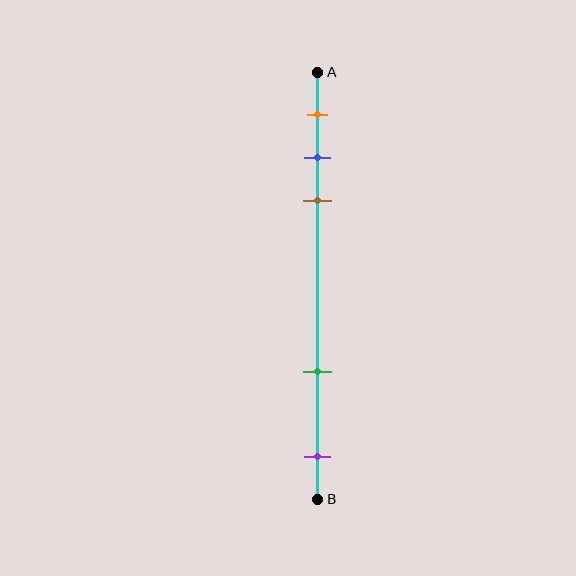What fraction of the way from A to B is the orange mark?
The orange mark is approximately 10% (0.1) of the way from A to B.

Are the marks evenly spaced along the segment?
No, the marks are not evenly spaced.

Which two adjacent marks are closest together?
The blue and brown marks are the closest adjacent pair.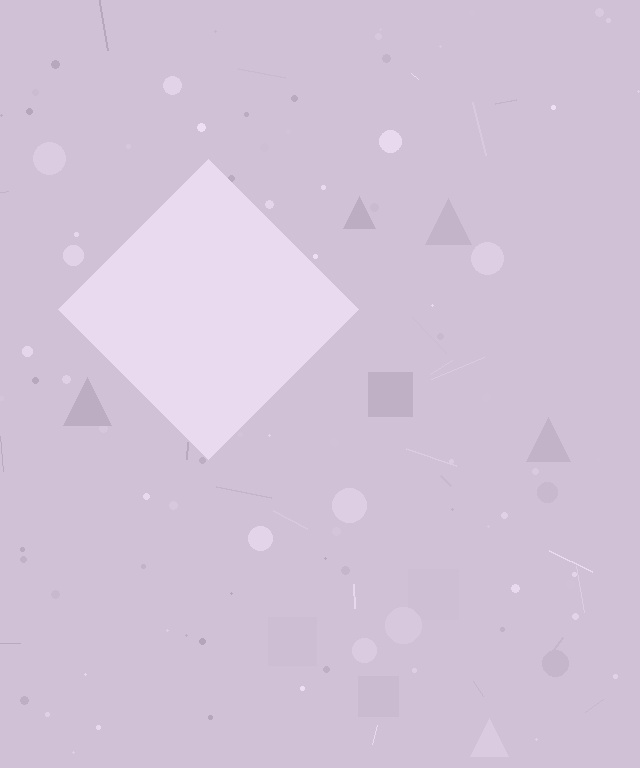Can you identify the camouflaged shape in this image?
The camouflaged shape is a diamond.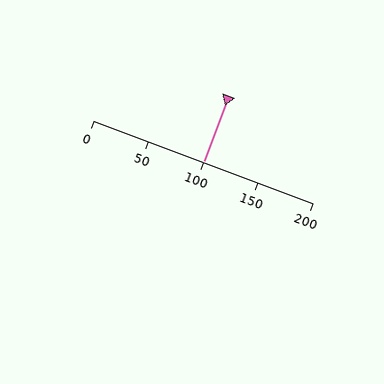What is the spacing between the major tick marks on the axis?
The major ticks are spaced 50 apart.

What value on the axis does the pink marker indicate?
The marker indicates approximately 100.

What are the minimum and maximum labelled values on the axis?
The axis runs from 0 to 200.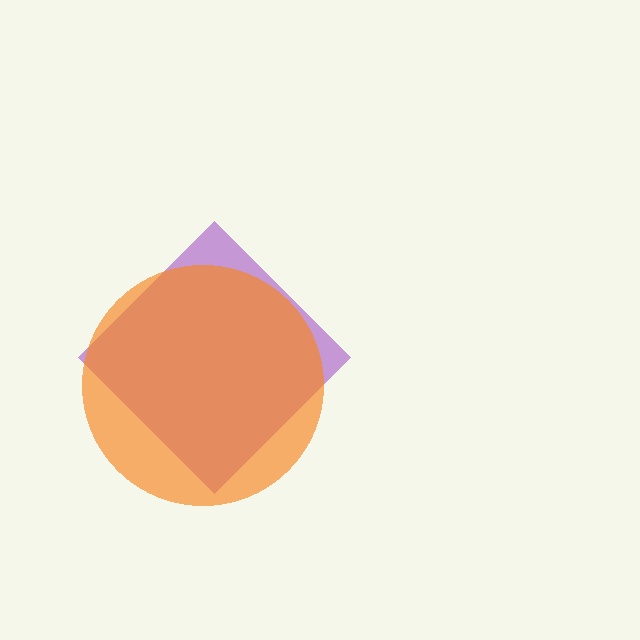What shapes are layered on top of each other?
The layered shapes are: a purple diamond, an orange circle.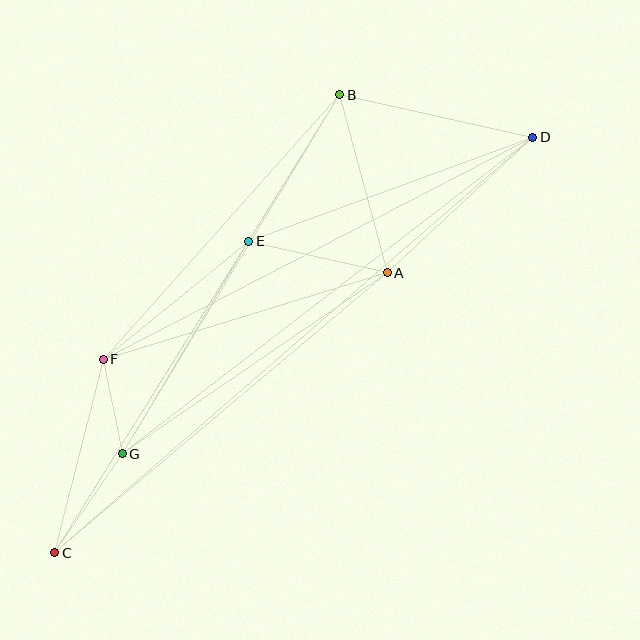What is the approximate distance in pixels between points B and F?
The distance between B and F is approximately 355 pixels.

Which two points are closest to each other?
Points F and G are closest to each other.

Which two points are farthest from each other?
Points C and D are farthest from each other.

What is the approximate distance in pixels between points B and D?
The distance between B and D is approximately 197 pixels.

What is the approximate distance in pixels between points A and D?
The distance between A and D is approximately 198 pixels.